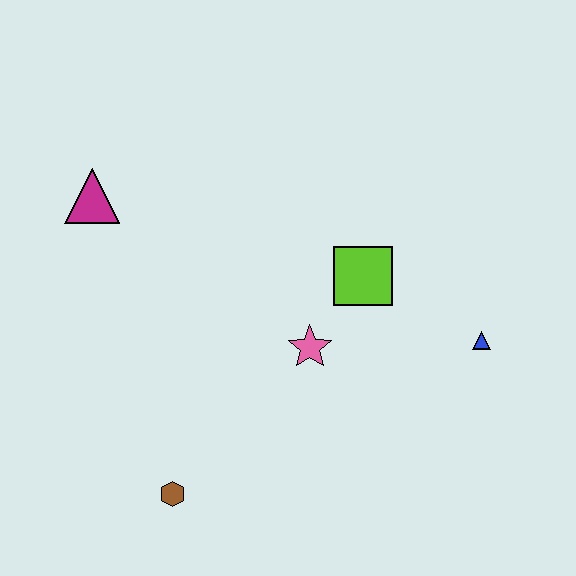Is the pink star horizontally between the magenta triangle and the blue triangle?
Yes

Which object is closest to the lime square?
The pink star is closest to the lime square.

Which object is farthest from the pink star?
The magenta triangle is farthest from the pink star.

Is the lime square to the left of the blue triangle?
Yes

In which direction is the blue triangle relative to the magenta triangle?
The blue triangle is to the right of the magenta triangle.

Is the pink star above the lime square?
No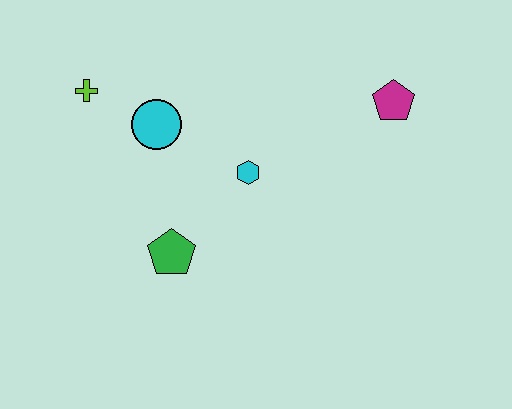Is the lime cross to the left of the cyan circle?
Yes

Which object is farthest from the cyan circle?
The magenta pentagon is farthest from the cyan circle.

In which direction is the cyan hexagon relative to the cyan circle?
The cyan hexagon is to the right of the cyan circle.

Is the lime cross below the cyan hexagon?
No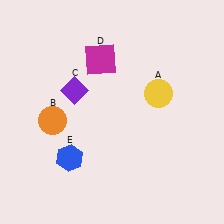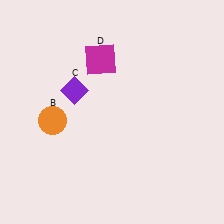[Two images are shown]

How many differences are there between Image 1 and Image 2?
There are 2 differences between the two images.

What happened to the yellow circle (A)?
The yellow circle (A) was removed in Image 2. It was in the top-right area of Image 1.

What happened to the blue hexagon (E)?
The blue hexagon (E) was removed in Image 2. It was in the bottom-left area of Image 1.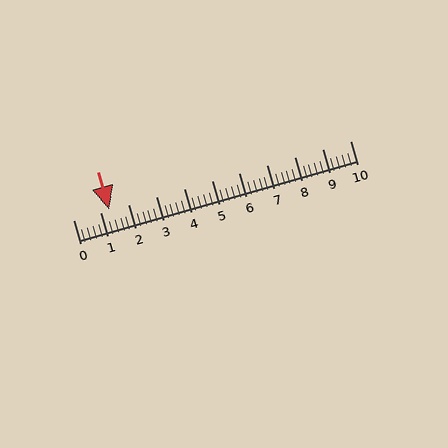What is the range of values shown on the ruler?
The ruler shows values from 0 to 10.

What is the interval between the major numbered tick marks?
The major tick marks are spaced 1 units apart.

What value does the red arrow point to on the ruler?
The red arrow points to approximately 1.3.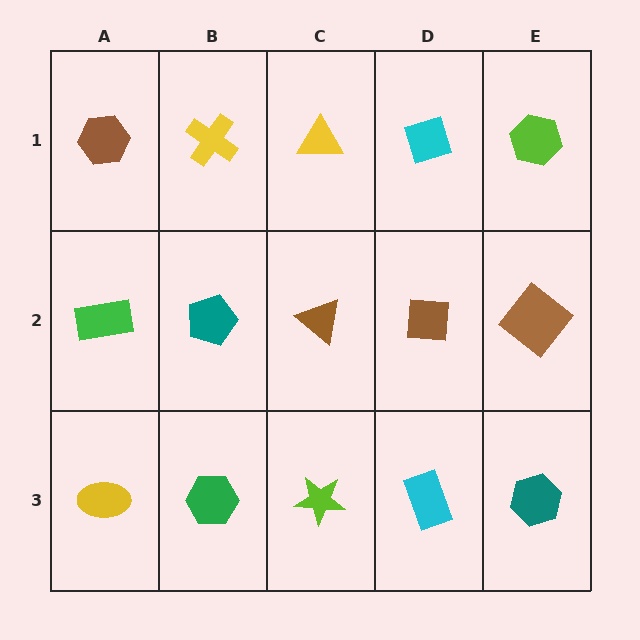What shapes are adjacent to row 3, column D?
A brown square (row 2, column D), a lime star (row 3, column C), a teal hexagon (row 3, column E).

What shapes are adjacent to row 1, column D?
A brown square (row 2, column D), a yellow triangle (row 1, column C), a lime hexagon (row 1, column E).